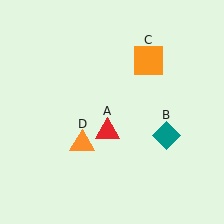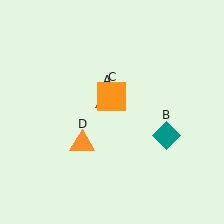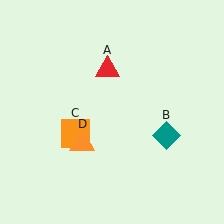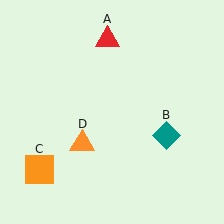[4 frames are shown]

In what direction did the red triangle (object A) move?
The red triangle (object A) moved up.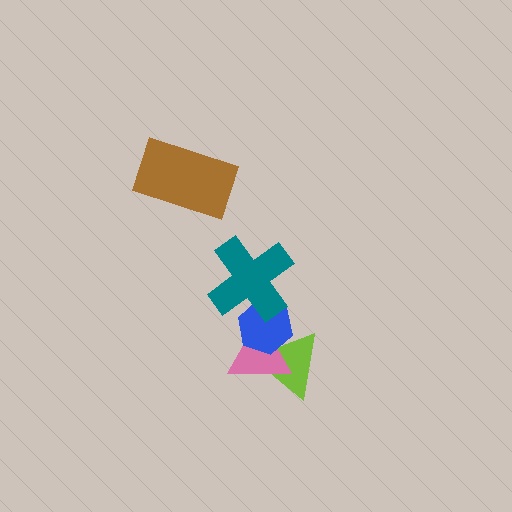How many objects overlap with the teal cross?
1 object overlaps with the teal cross.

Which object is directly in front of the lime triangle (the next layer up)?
The pink triangle is directly in front of the lime triangle.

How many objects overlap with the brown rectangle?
0 objects overlap with the brown rectangle.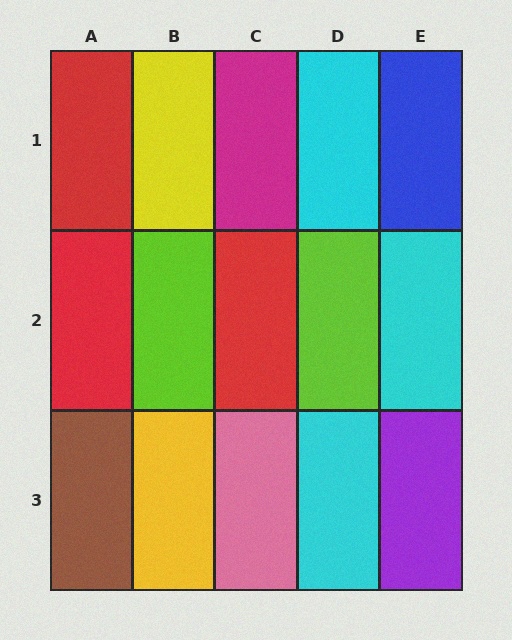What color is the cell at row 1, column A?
Red.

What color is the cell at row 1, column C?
Magenta.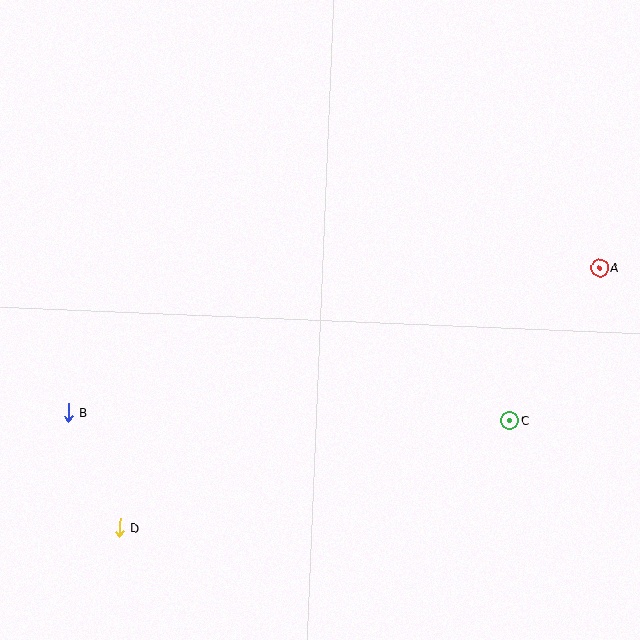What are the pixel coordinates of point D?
Point D is at (120, 528).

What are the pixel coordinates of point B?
Point B is at (68, 412).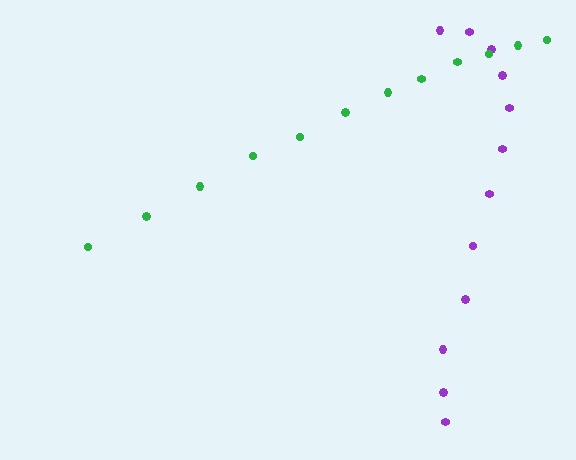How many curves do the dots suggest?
There are 2 distinct paths.